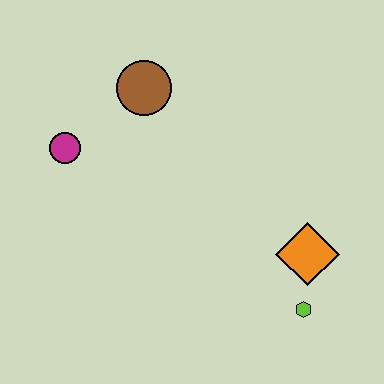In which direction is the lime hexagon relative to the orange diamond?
The lime hexagon is below the orange diamond.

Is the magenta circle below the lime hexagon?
No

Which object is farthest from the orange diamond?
The magenta circle is farthest from the orange diamond.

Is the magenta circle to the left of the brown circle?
Yes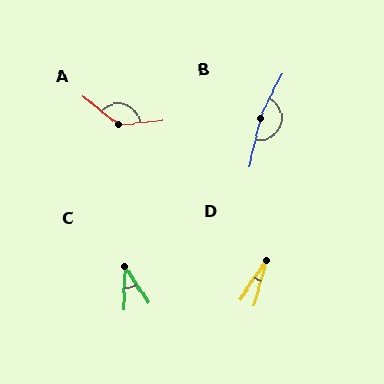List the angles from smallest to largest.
D (19°), C (34°), A (134°), B (166°).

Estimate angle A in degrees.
Approximately 134 degrees.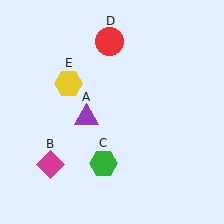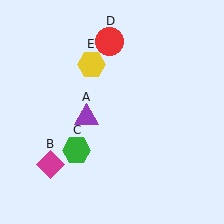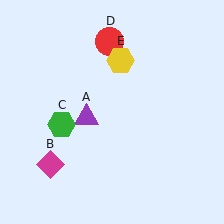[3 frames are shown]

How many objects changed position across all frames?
2 objects changed position: green hexagon (object C), yellow hexagon (object E).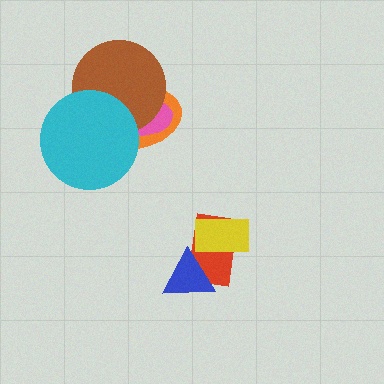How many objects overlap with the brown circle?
3 objects overlap with the brown circle.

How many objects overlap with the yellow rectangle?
1 object overlaps with the yellow rectangle.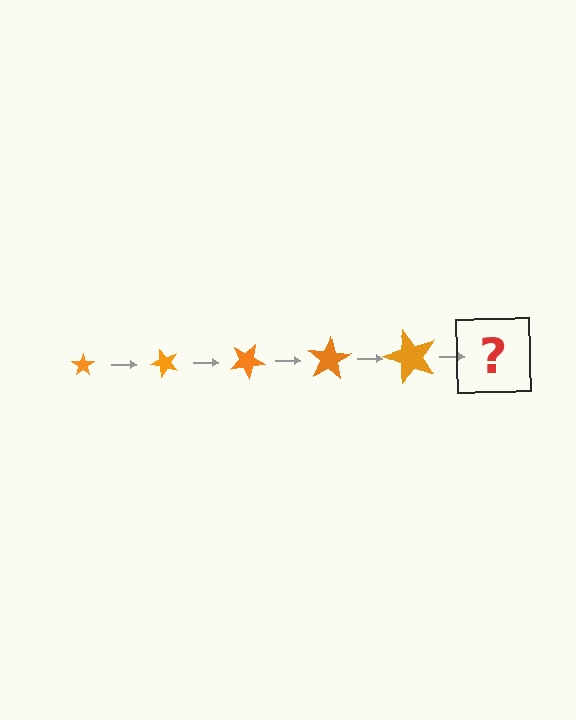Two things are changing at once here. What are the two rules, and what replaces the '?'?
The two rules are that the star grows larger each step and it rotates 50 degrees each step. The '?' should be a star, larger than the previous one and rotated 250 degrees from the start.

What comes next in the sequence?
The next element should be a star, larger than the previous one and rotated 250 degrees from the start.